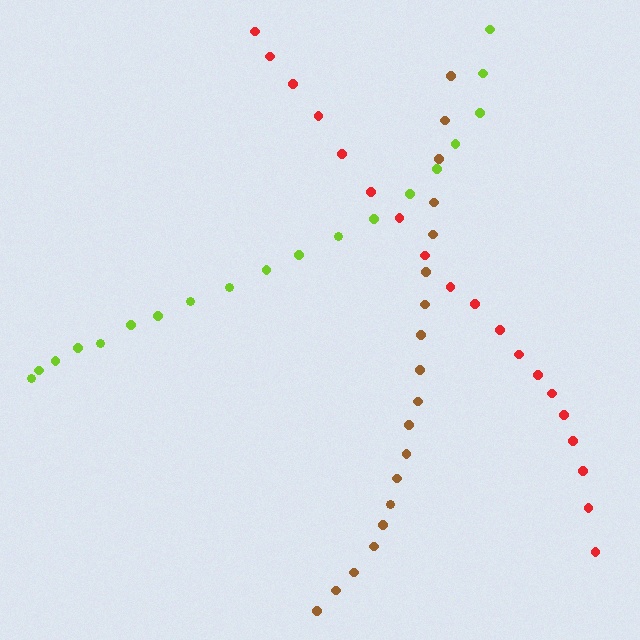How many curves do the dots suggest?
There are 3 distinct paths.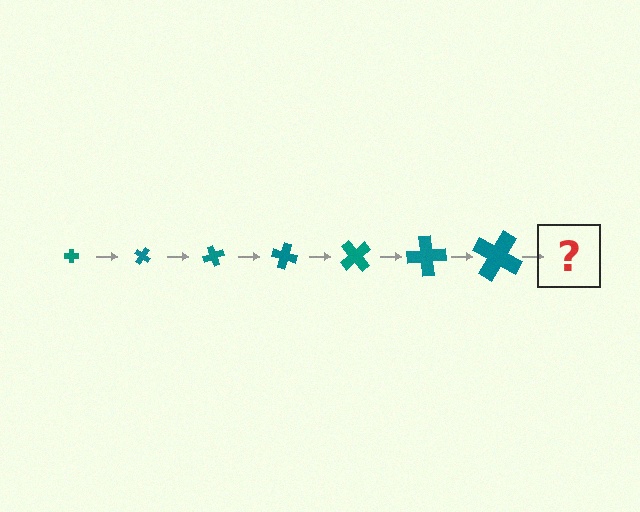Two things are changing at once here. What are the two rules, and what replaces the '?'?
The two rules are that the cross grows larger each step and it rotates 35 degrees each step. The '?' should be a cross, larger than the previous one and rotated 245 degrees from the start.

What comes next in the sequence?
The next element should be a cross, larger than the previous one and rotated 245 degrees from the start.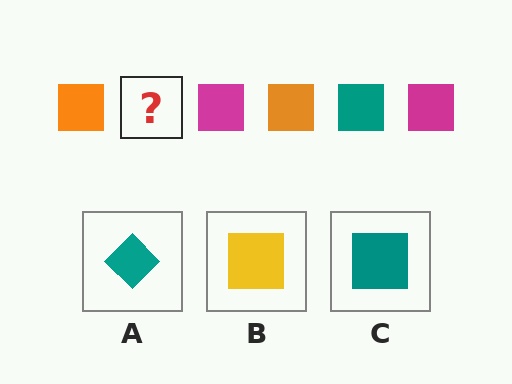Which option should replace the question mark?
Option C.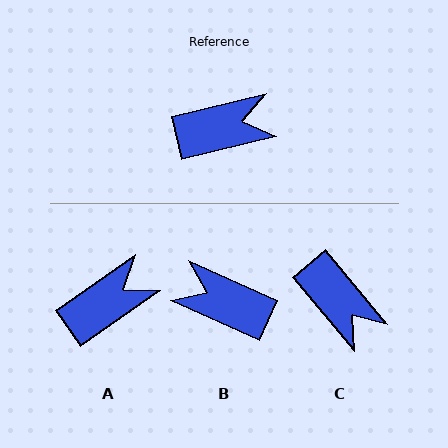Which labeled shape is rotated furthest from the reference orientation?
B, about 142 degrees away.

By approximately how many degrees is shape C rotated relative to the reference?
Approximately 64 degrees clockwise.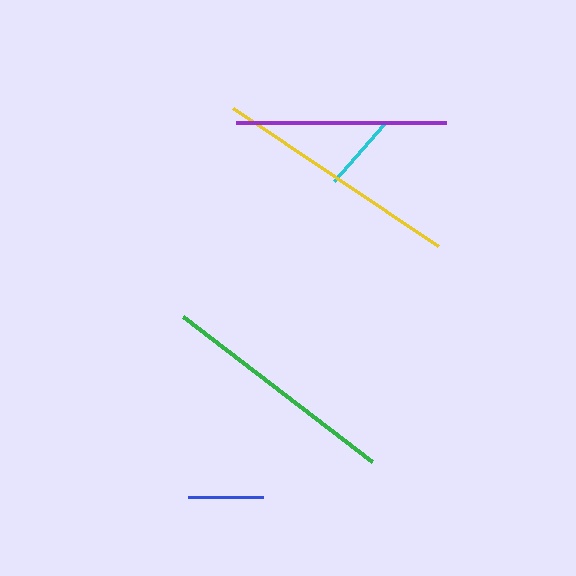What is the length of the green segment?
The green segment is approximately 238 pixels long.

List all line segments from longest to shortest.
From longest to shortest: yellow, green, purple, cyan, blue.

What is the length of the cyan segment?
The cyan segment is approximately 75 pixels long.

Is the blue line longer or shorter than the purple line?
The purple line is longer than the blue line.